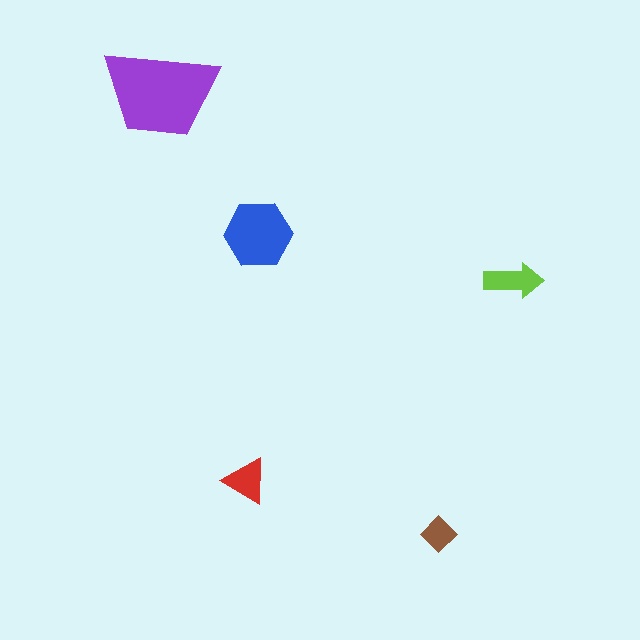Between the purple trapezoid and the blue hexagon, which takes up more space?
The purple trapezoid.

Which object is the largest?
The purple trapezoid.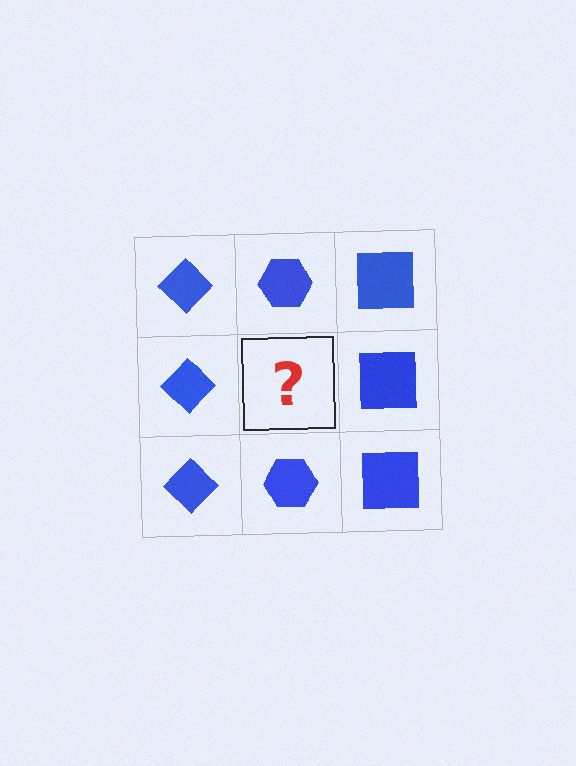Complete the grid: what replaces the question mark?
The question mark should be replaced with a blue hexagon.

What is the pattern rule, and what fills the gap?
The rule is that each column has a consistent shape. The gap should be filled with a blue hexagon.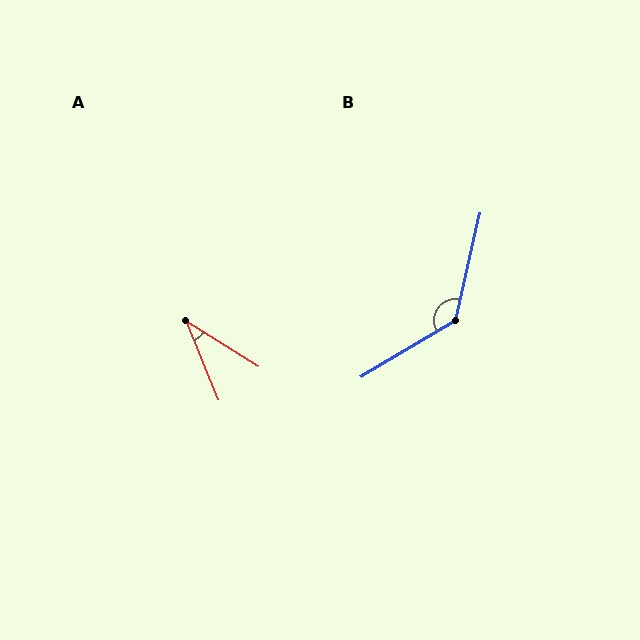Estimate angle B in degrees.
Approximately 134 degrees.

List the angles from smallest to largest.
A (36°), B (134°).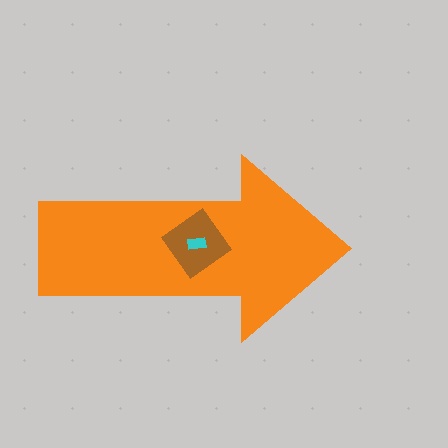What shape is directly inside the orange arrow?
The brown diamond.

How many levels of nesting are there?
3.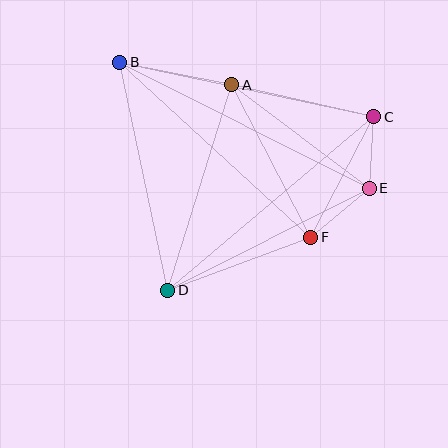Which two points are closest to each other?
Points C and E are closest to each other.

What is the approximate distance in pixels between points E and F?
The distance between E and F is approximately 76 pixels.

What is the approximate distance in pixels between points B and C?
The distance between B and C is approximately 260 pixels.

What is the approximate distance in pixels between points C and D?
The distance between C and D is approximately 270 pixels.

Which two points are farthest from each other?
Points B and E are farthest from each other.